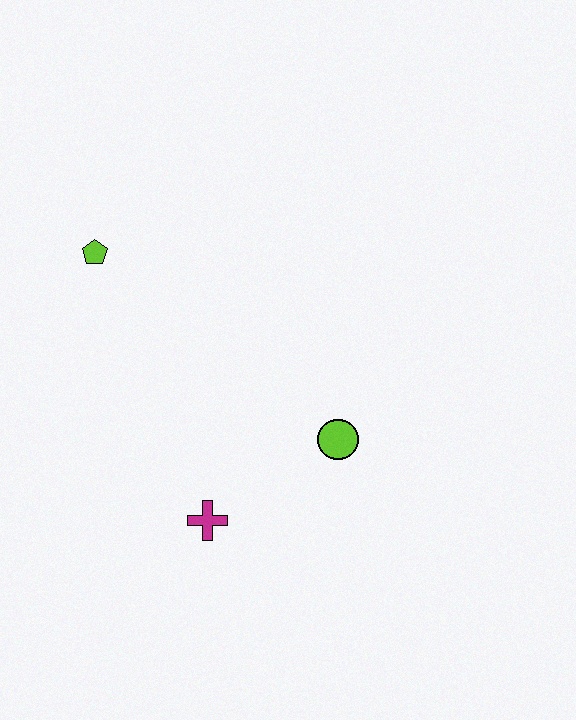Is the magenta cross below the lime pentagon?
Yes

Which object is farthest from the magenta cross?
The lime pentagon is farthest from the magenta cross.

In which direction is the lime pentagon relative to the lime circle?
The lime pentagon is to the left of the lime circle.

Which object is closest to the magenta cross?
The lime circle is closest to the magenta cross.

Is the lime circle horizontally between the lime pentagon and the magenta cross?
No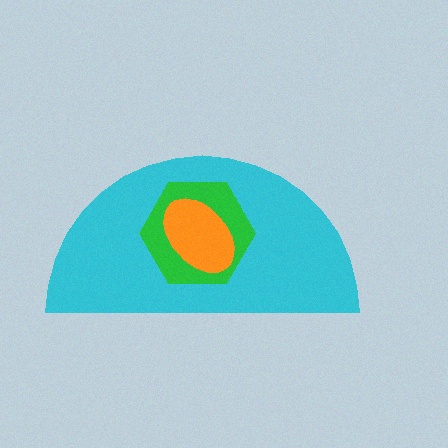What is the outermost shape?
The cyan semicircle.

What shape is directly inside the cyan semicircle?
The green hexagon.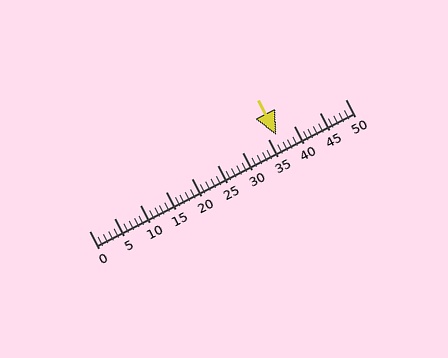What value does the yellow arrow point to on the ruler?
The yellow arrow points to approximately 36.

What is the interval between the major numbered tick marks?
The major tick marks are spaced 5 units apart.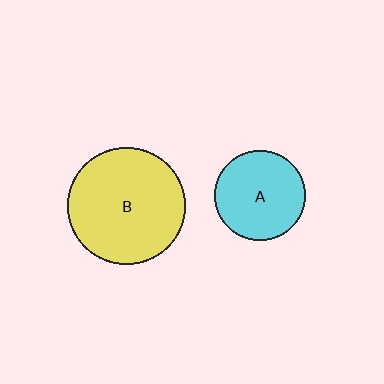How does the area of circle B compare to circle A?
Approximately 1.7 times.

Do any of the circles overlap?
No, none of the circles overlap.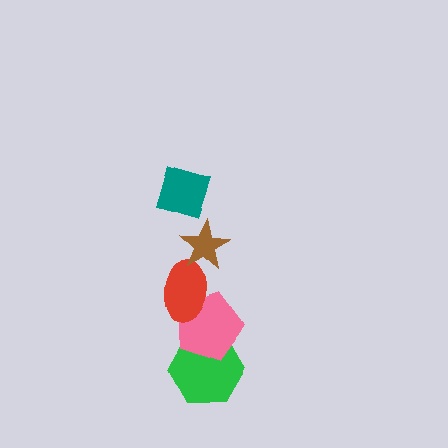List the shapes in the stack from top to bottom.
From top to bottom: the teal diamond, the brown star, the red ellipse, the pink pentagon, the green hexagon.